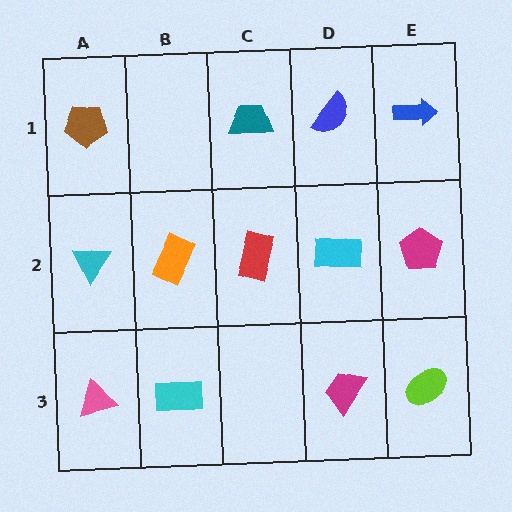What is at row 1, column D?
A blue semicircle.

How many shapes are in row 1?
4 shapes.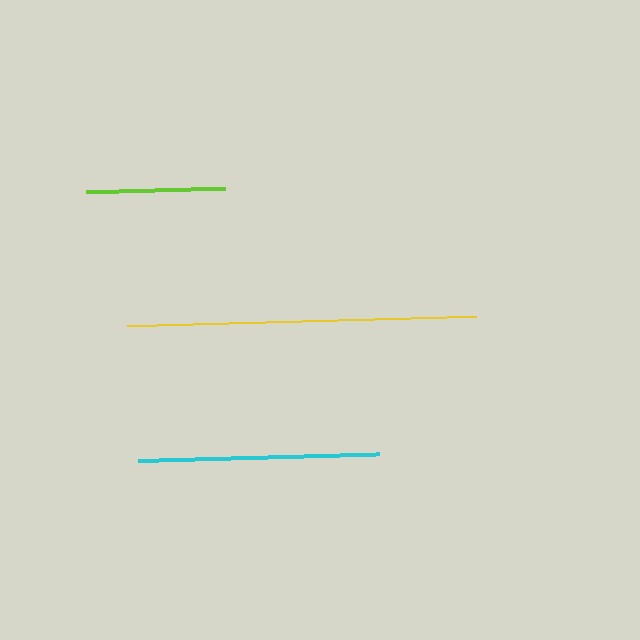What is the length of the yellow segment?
The yellow segment is approximately 349 pixels long.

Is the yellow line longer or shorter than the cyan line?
The yellow line is longer than the cyan line.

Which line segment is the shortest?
The lime line is the shortest at approximately 139 pixels.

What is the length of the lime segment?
The lime segment is approximately 139 pixels long.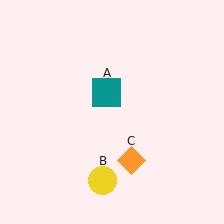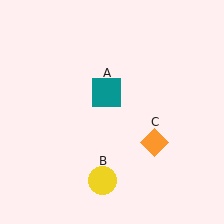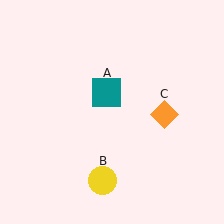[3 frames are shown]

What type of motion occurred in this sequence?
The orange diamond (object C) rotated counterclockwise around the center of the scene.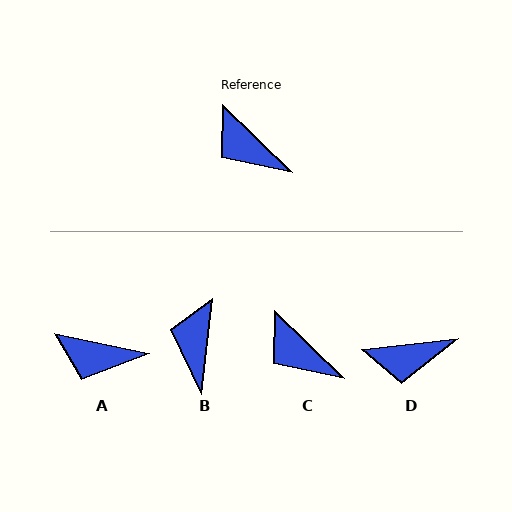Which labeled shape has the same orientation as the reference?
C.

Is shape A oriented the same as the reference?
No, it is off by about 32 degrees.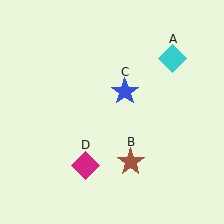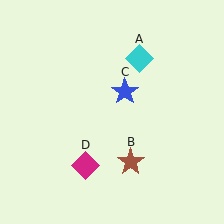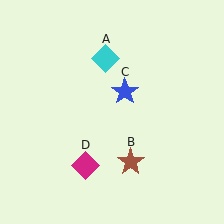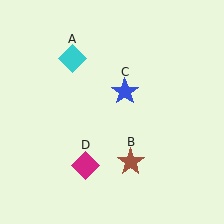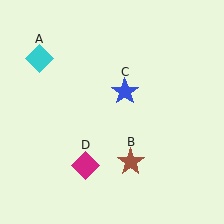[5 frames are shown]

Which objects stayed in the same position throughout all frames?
Brown star (object B) and blue star (object C) and magenta diamond (object D) remained stationary.